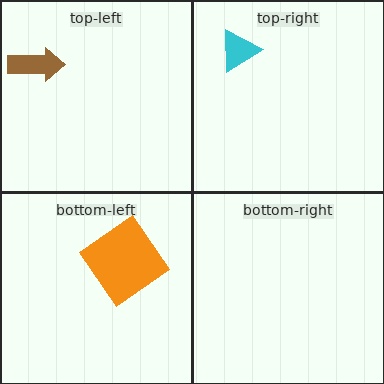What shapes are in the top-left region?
The brown arrow.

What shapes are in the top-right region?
The cyan triangle.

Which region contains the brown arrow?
The top-left region.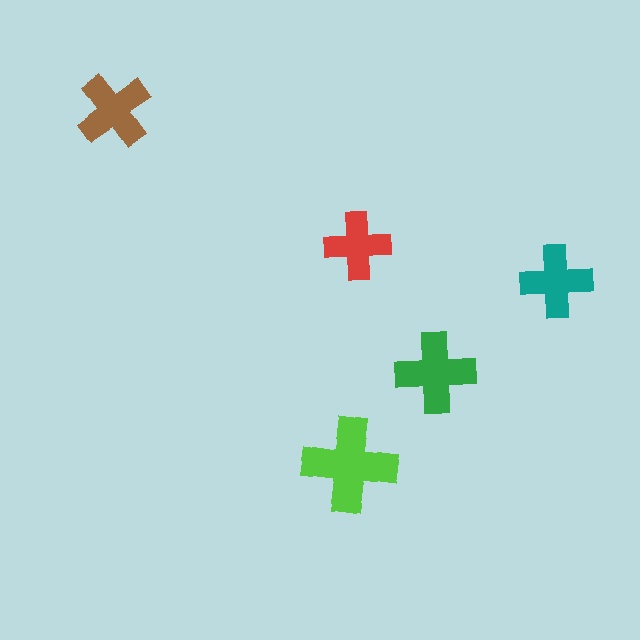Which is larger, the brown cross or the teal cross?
The brown one.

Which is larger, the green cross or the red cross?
The green one.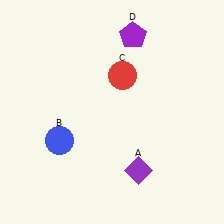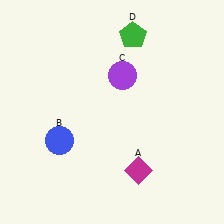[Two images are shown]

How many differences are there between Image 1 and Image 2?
There are 3 differences between the two images.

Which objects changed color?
A changed from purple to magenta. C changed from red to purple. D changed from purple to green.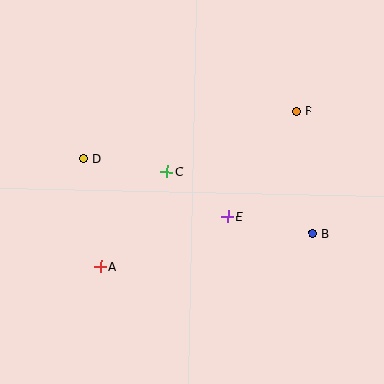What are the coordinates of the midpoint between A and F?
The midpoint between A and F is at (199, 189).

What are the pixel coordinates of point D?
Point D is at (84, 158).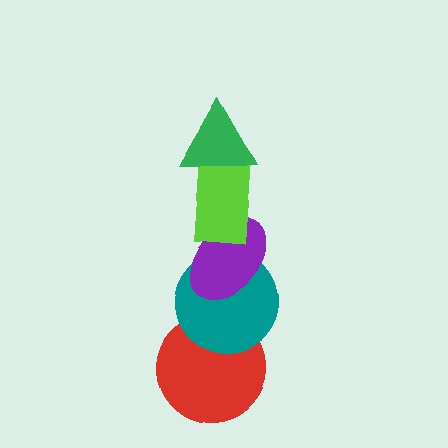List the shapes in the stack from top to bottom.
From top to bottom: the green triangle, the lime rectangle, the purple ellipse, the teal circle, the red circle.